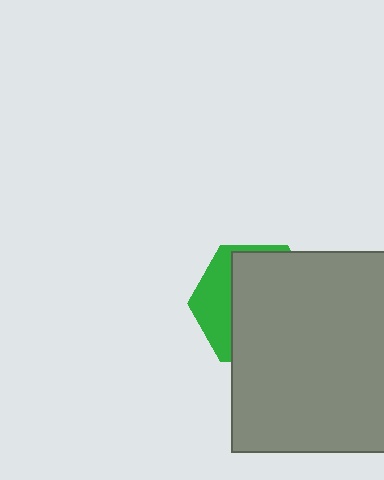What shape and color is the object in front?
The object in front is a gray square.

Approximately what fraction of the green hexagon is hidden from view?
Roughly 69% of the green hexagon is hidden behind the gray square.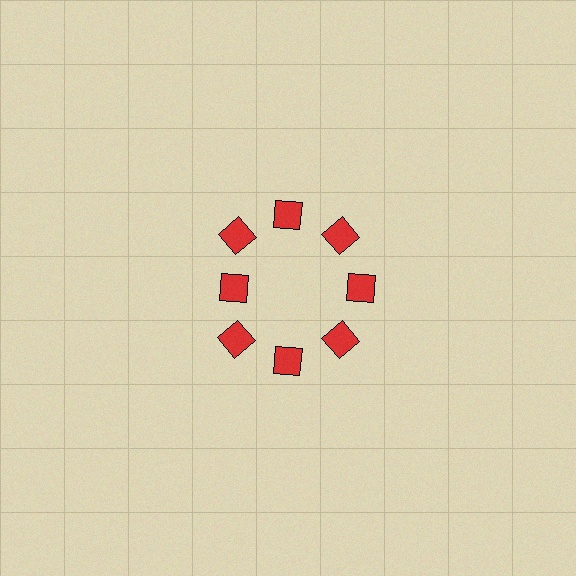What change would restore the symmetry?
The symmetry would be restored by moving it outward, back onto the ring so that all 8 squares sit at equal angles and equal distance from the center.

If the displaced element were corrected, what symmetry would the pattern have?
It would have 8-fold rotational symmetry — the pattern would map onto itself every 45 degrees.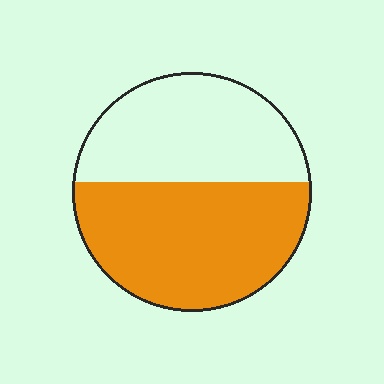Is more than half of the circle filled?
Yes.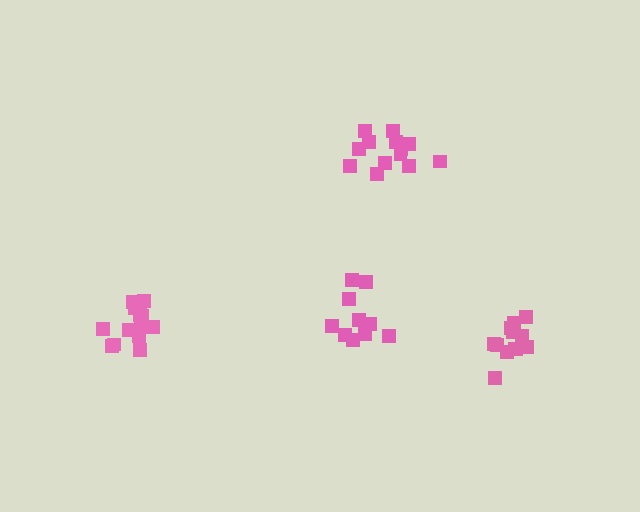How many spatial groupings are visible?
There are 4 spatial groupings.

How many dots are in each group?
Group 1: 12 dots, Group 2: 13 dots, Group 3: 11 dots, Group 4: 13 dots (49 total).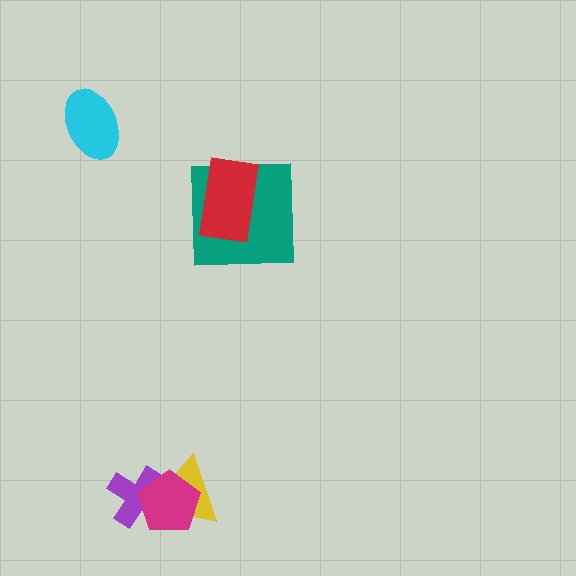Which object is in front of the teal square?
The red rectangle is in front of the teal square.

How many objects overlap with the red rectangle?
1 object overlaps with the red rectangle.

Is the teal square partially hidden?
Yes, it is partially covered by another shape.